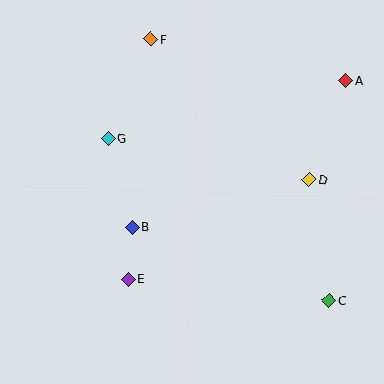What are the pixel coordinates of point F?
Point F is at (151, 39).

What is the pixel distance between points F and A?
The distance between F and A is 199 pixels.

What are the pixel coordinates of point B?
Point B is at (132, 227).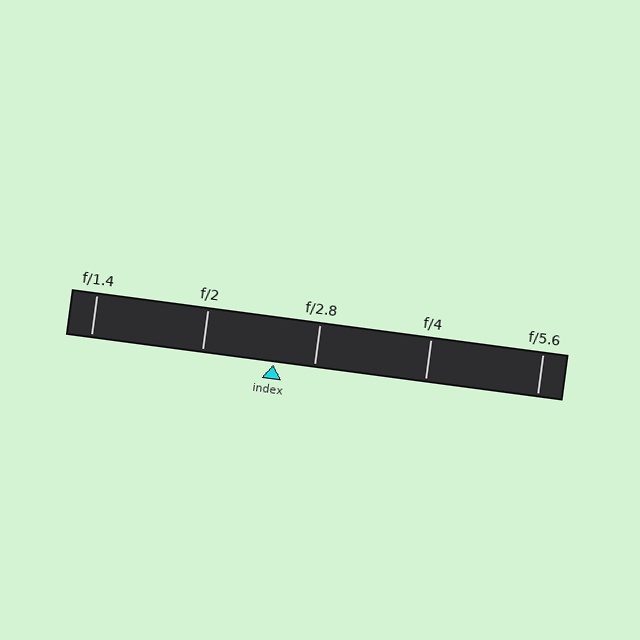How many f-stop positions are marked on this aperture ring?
There are 5 f-stop positions marked.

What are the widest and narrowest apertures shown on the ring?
The widest aperture shown is f/1.4 and the narrowest is f/5.6.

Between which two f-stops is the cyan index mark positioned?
The index mark is between f/2 and f/2.8.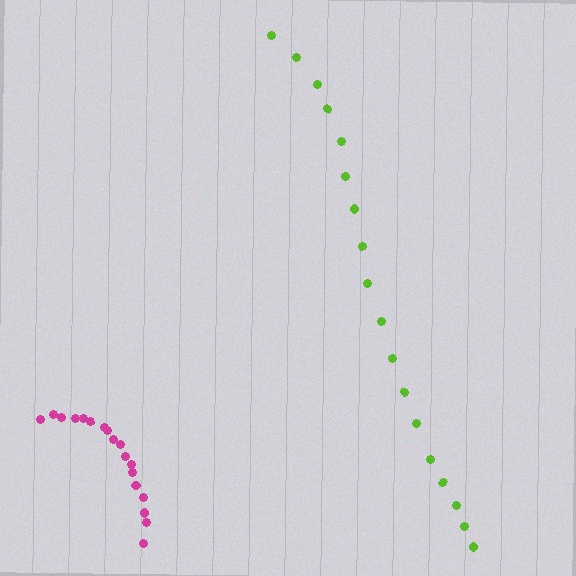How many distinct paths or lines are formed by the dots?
There are 2 distinct paths.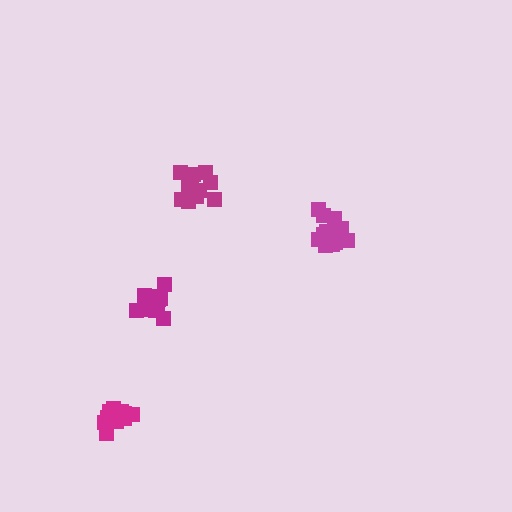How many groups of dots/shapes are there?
There are 4 groups.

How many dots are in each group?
Group 1: 15 dots, Group 2: 12 dots, Group 3: 13 dots, Group 4: 12 dots (52 total).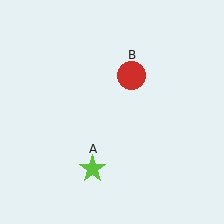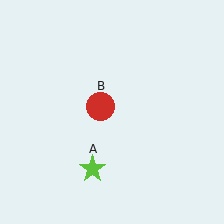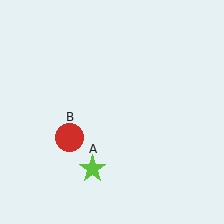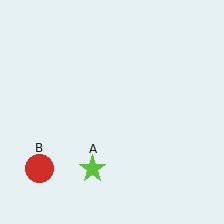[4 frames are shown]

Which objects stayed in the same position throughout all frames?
Lime star (object A) remained stationary.